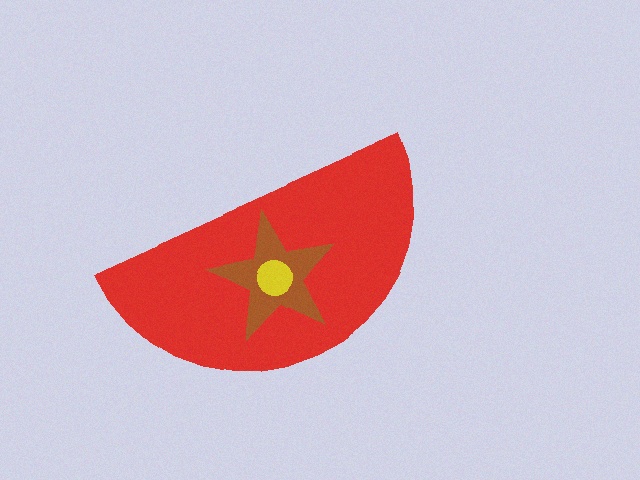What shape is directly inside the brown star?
The yellow circle.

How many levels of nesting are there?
3.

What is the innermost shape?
The yellow circle.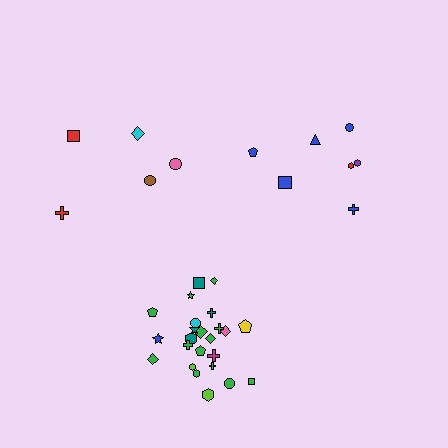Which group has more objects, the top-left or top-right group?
The top-right group.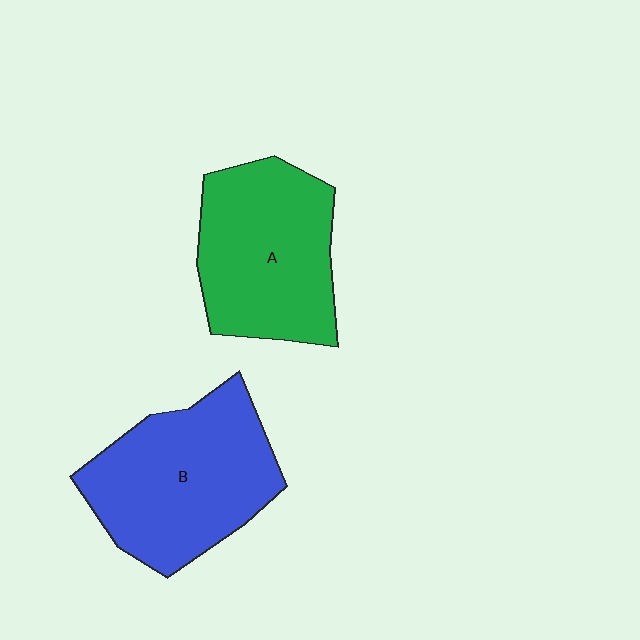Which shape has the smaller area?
Shape A (green).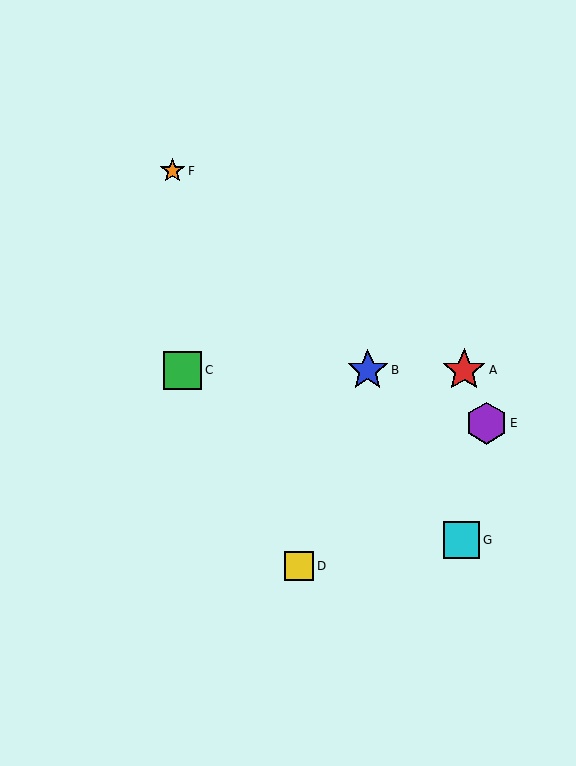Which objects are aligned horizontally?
Objects A, B, C are aligned horizontally.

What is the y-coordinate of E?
Object E is at y≈423.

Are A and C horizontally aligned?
Yes, both are at y≈370.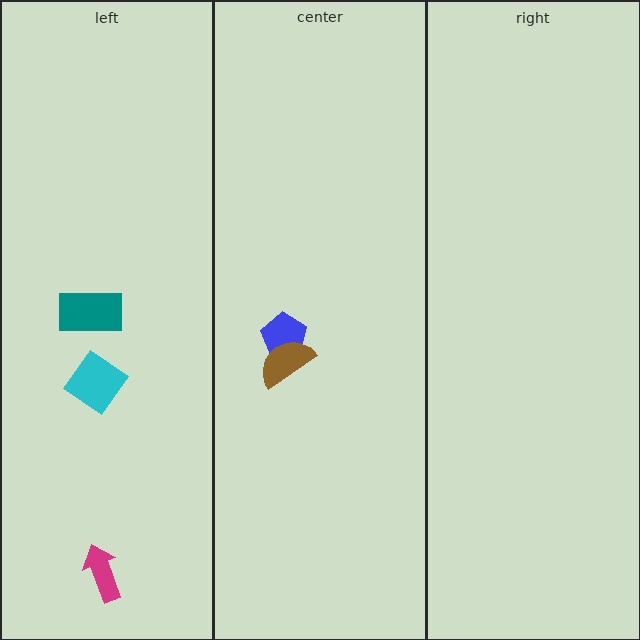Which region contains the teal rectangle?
The left region.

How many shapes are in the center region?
2.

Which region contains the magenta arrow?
The left region.